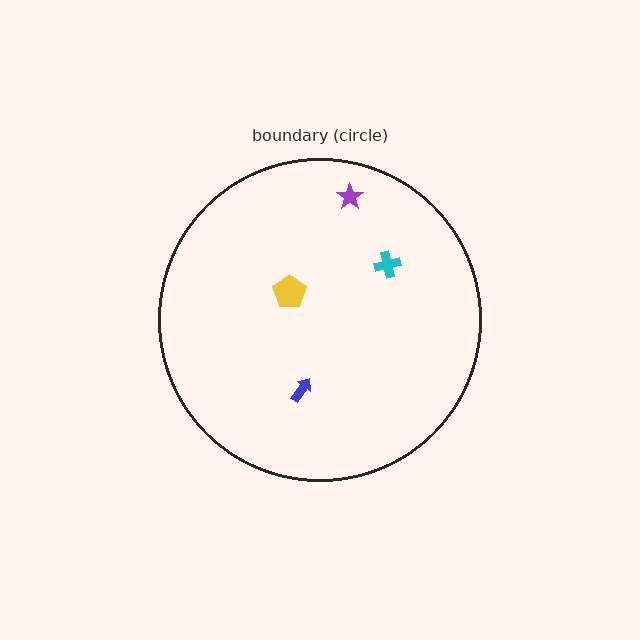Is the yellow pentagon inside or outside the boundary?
Inside.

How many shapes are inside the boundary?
4 inside, 0 outside.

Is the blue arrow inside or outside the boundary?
Inside.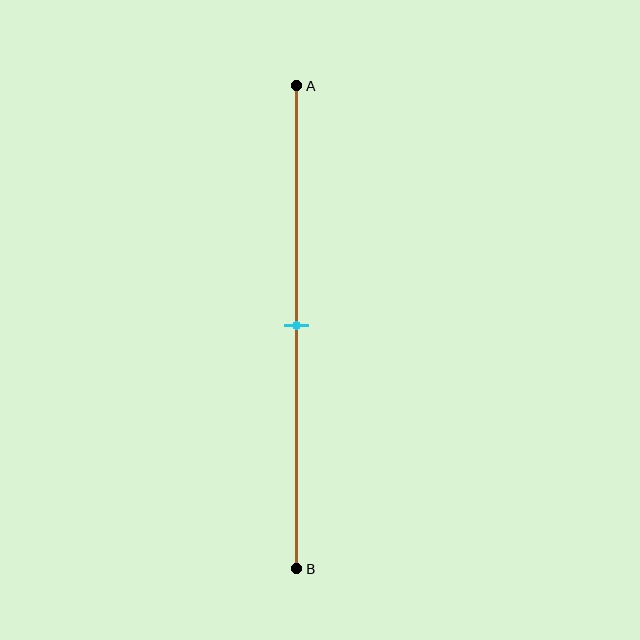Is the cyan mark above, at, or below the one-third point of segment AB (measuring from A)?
The cyan mark is below the one-third point of segment AB.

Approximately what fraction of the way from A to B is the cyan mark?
The cyan mark is approximately 50% of the way from A to B.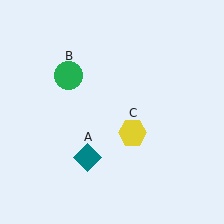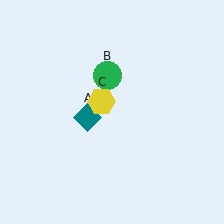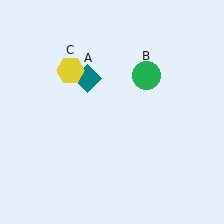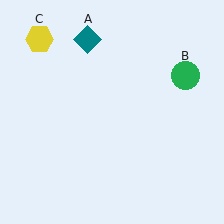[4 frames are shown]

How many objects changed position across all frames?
3 objects changed position: teal diamond (object A), green circle (object B), yellow hexagon (object C).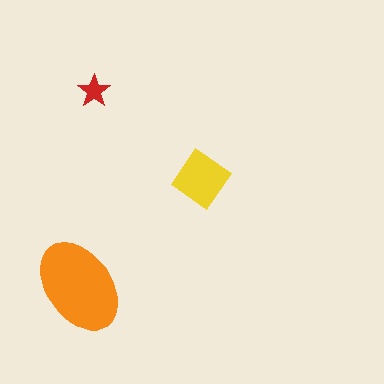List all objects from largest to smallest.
The orange ellipse, the yellow diamond, the red star.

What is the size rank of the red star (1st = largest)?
3rd.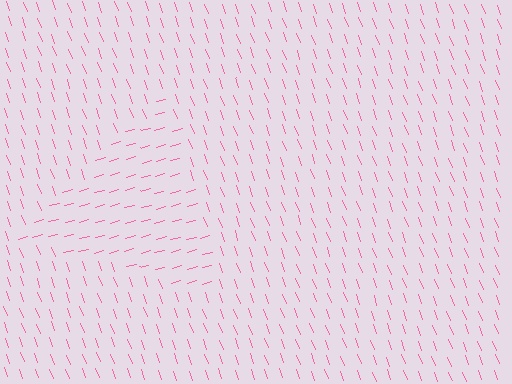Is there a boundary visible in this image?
Yes, there is a texture boundary formed by a change in line orientation.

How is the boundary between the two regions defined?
The boundary is defined purely by a change in line orientation (approximately 85 degrees difference). All lines are the same color and thickness.